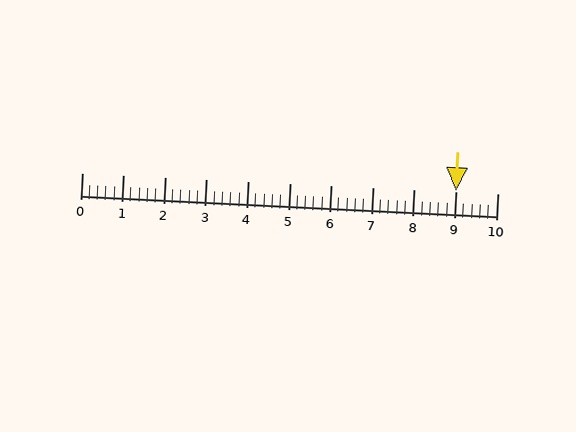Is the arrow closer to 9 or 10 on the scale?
The arrow is closer to 9.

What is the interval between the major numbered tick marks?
The major tick marks are spaced 1 units apart.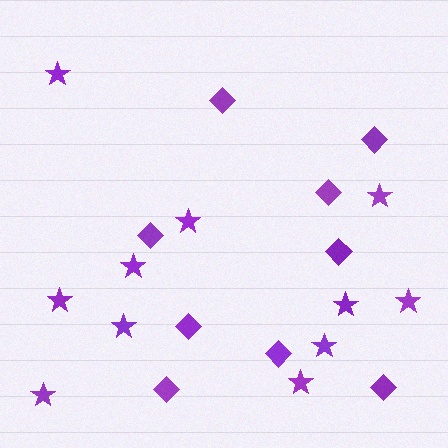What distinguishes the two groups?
There are 2 groups: one group of diamonds (9) and one group of stars (11).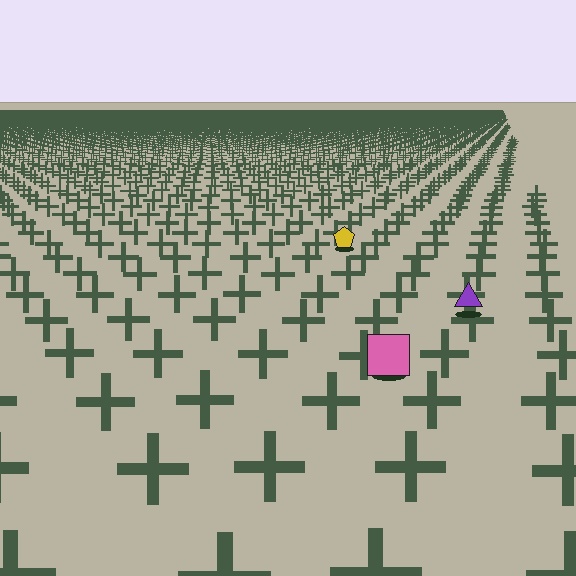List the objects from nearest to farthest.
From nearest to farthest: the pink square, the purple triangle, the yellow pentagon.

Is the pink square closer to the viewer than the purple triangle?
Yes. The pink square is closer — you can tell from the texture gradient: the ground texture is coarser near it.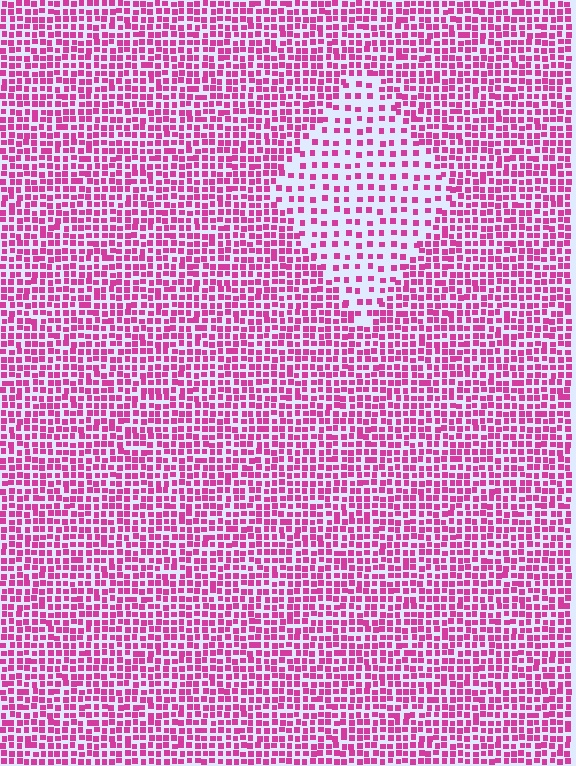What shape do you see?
I see a diamond.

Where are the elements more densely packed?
The elements are more densely packed outside the diamond boundary.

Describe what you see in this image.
The image contains small magenta elements arranged at two different densities. A diamond-shaped region is visible where the elements are less densely packed than the surrounding area.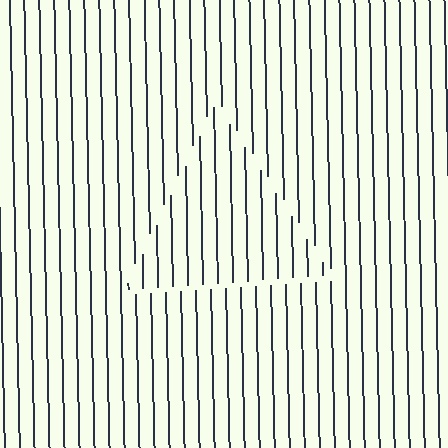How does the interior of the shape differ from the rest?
The interior of the shape contains the same grating, shifted by half a period — the contour is defined by the phase discontinuity where line-ends from the inner and outer gratings abut.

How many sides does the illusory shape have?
3 sides — the line-ends trace a triangle.